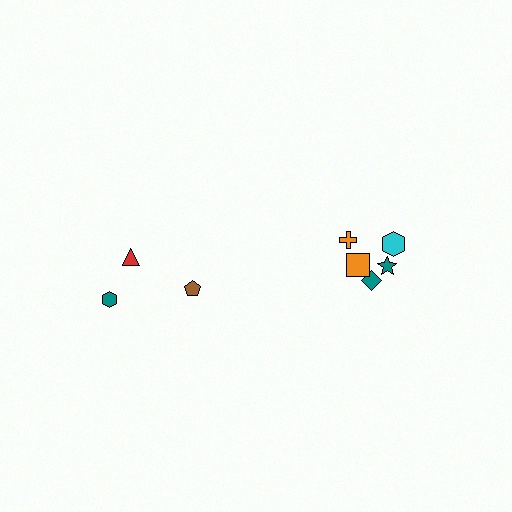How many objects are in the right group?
There are 5 objects.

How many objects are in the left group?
There are 3 objects.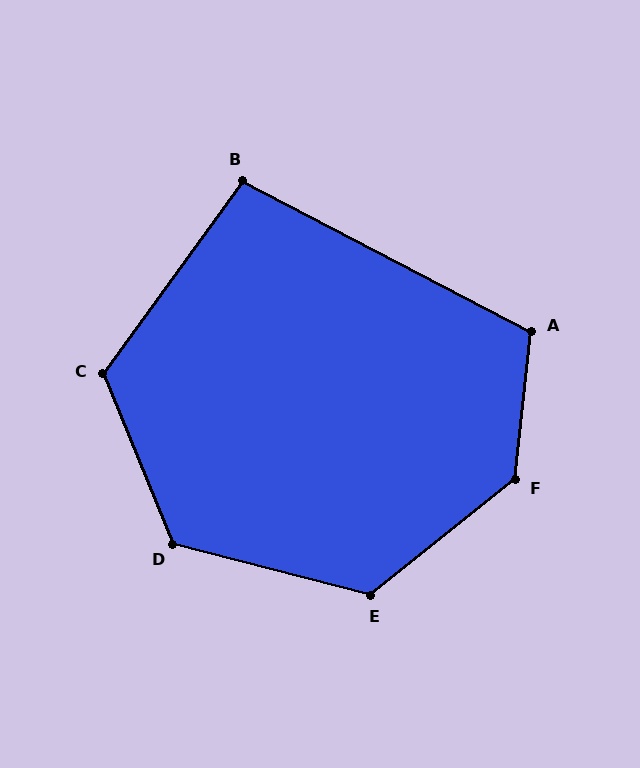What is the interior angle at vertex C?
Approximately 122 degrees (obtuse).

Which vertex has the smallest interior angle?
B, at approximately 98 degrees.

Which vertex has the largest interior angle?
F, at approximately 135 degrees.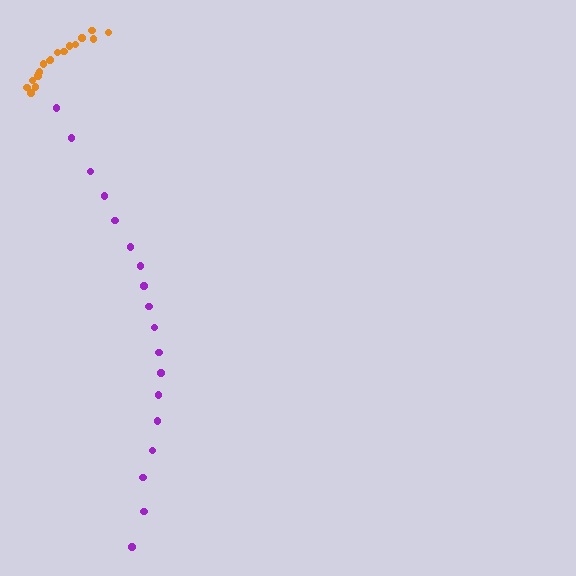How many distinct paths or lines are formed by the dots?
There are 2 distinct paths.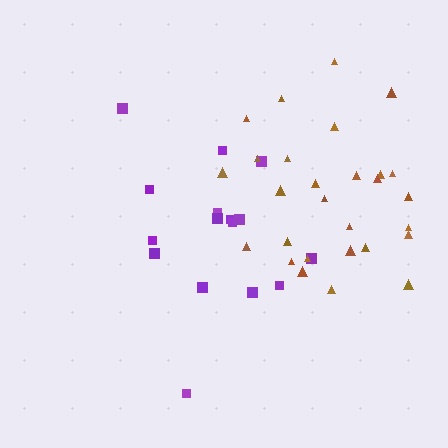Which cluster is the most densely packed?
Brown.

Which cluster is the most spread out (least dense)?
Purple.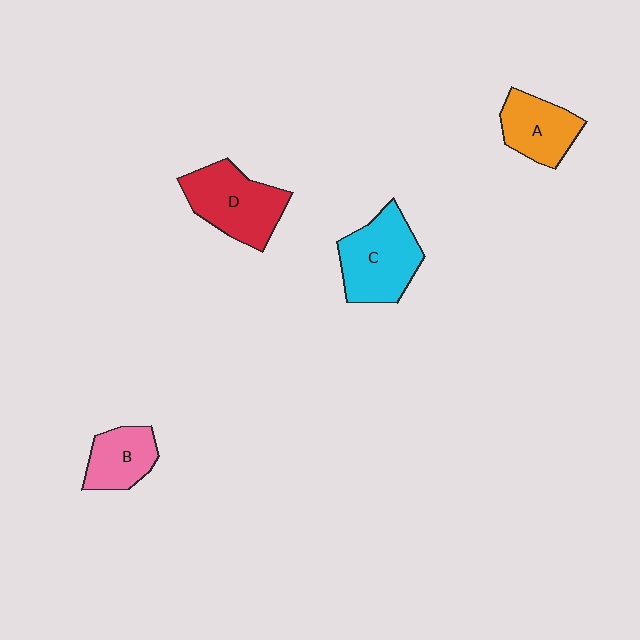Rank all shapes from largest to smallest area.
From largest to smallest: C (cyan), D (red), A (orange), B (pink).